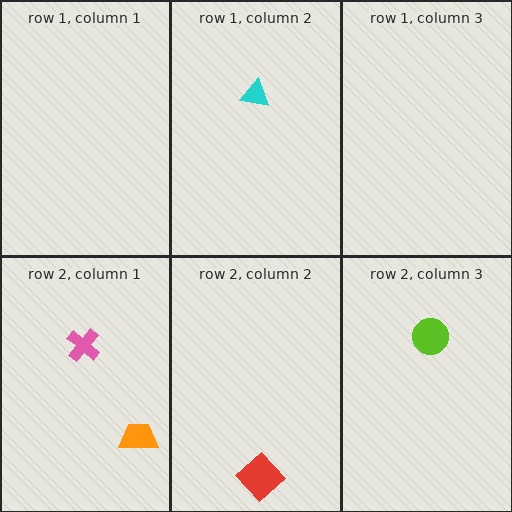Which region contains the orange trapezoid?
The row 2, column 1 region.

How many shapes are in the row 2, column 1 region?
2.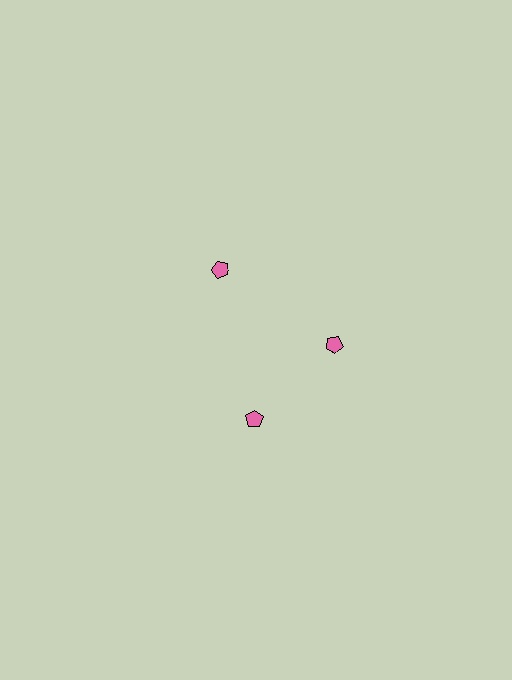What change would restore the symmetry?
The symmetry would be restored by rotating it back into even spacing with its neighbors so that all 3 pentagons sit at equal angles and equal distance from the center.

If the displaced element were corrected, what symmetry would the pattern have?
It would have 3-fold rotational symmetry — the pattern would map onto itself every 120 degrees.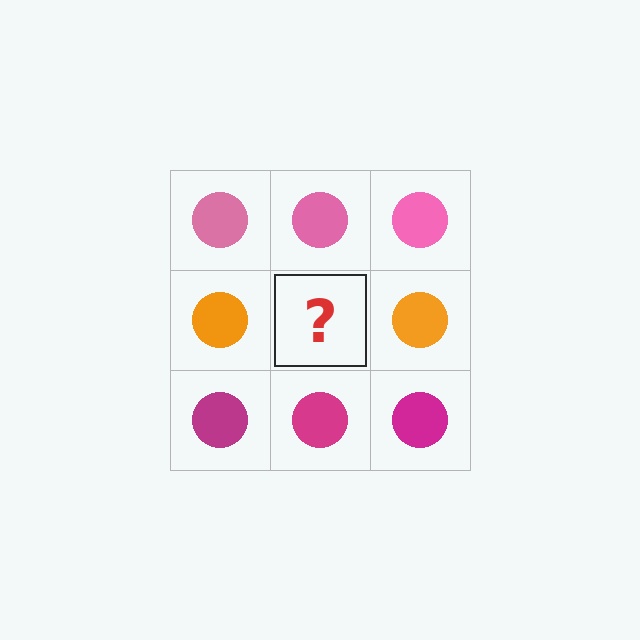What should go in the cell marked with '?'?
The missing cell should contain an orange circle.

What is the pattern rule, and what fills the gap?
The rule is that each row has a consistent color. The gap should be filled with an orange circle.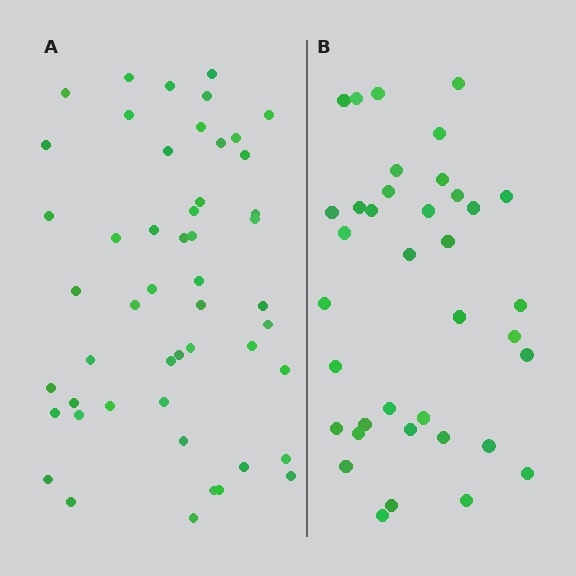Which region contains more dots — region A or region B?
Region A (the left region) has more dots.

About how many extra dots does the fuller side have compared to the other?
Region A has approximately 15 more dots than region B.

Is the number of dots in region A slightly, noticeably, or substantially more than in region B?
Region A has noticeably more, but not dramatically so. The ratio is roughly 1.4 to 1.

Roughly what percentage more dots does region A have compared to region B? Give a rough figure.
About 35% more.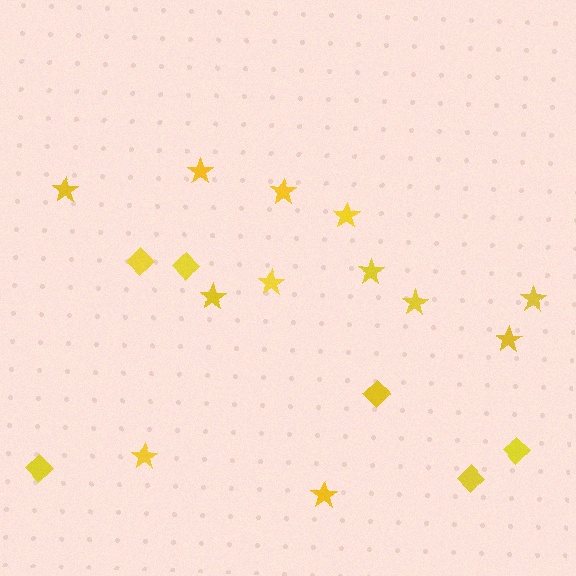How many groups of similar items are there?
There are 2 groups: one group of diamonds (6) and one group of stars (12).